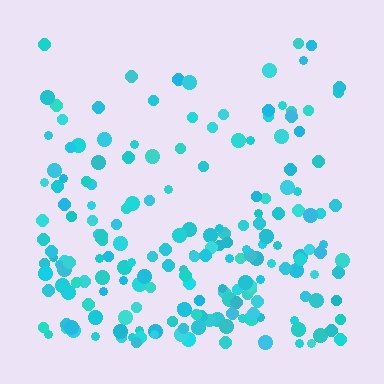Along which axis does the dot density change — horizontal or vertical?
Vertical.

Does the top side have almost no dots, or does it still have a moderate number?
Still a moderate number, just noticeably fewer than the bottom.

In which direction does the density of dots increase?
From top to bottom, with the bottom side densest.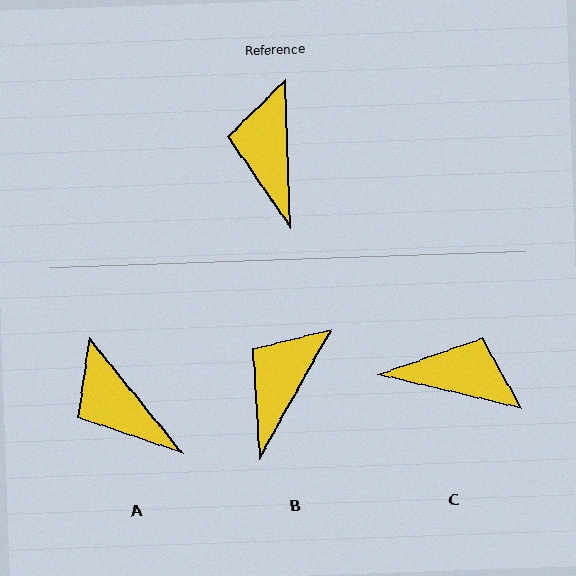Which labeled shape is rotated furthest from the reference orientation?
C, about 105 degrees away.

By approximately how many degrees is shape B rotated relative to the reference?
Approximately 31 degrees clockwise.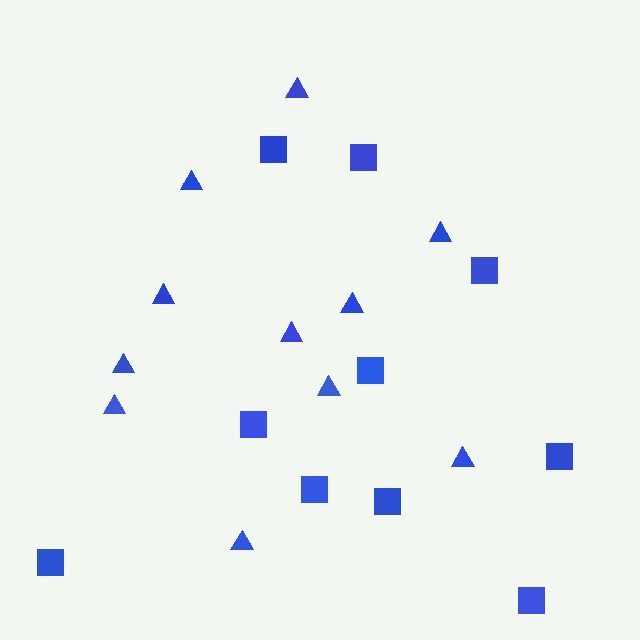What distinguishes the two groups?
There are 2 groups: one group of triangles (11) and one group of squares (10).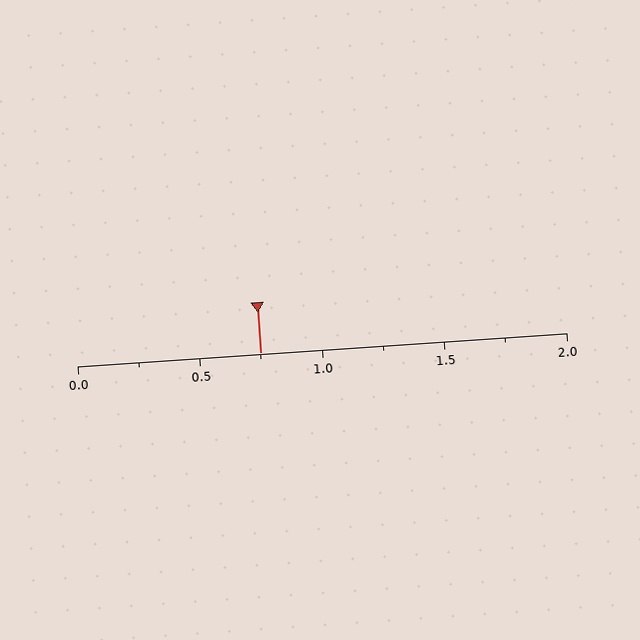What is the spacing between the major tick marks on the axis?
The major ticks are spaced 0.5 apart.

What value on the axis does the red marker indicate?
The marker indicates approximately 0.75.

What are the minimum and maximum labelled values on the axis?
The axis runs from 0.0 to 2.0.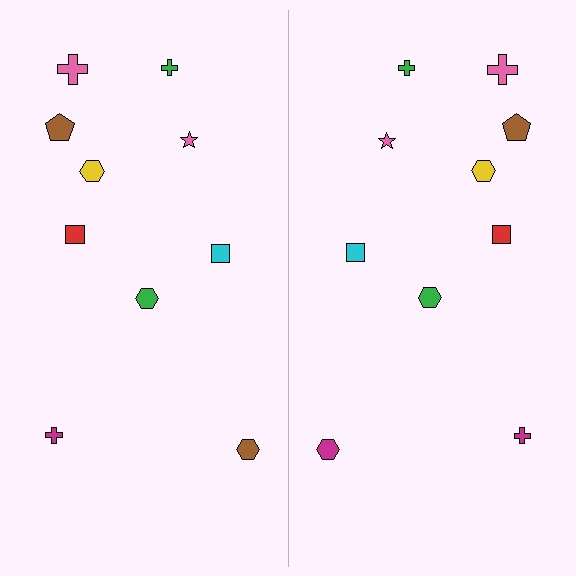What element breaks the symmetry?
The magenta hexagon on the right side breaks the symmetry — its mirror counterpart is brown.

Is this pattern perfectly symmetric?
No, the pattern is not perfectly symmetric. The magenta hexagon on the right side breaks the symmetry — its mirror counterpart is brown.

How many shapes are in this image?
There are 20 shapes in this image.